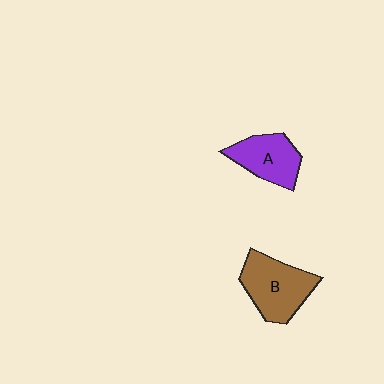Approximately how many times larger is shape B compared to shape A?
Approximately 1.3 times.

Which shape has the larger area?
Shape B (brown).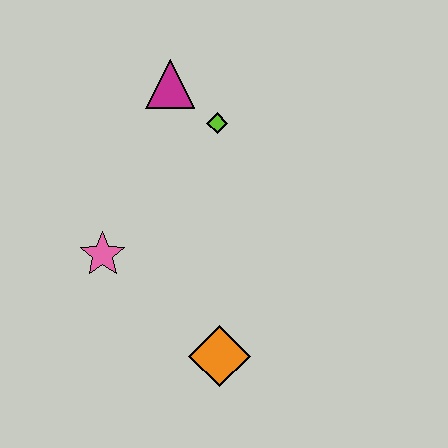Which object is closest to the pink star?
The orange diamond is closest to the pink star.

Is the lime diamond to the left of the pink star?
No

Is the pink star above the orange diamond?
Yes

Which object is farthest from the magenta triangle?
The orange diamond is farthest from the magenta triangle.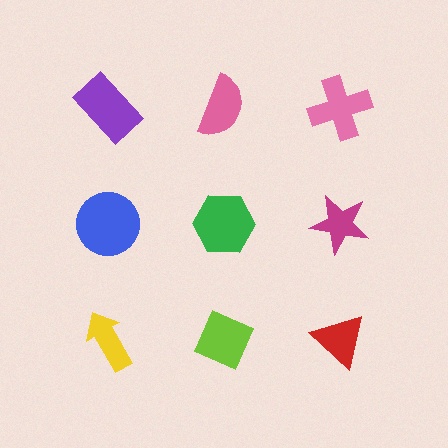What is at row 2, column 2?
A green hexagon.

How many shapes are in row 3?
3 shapes.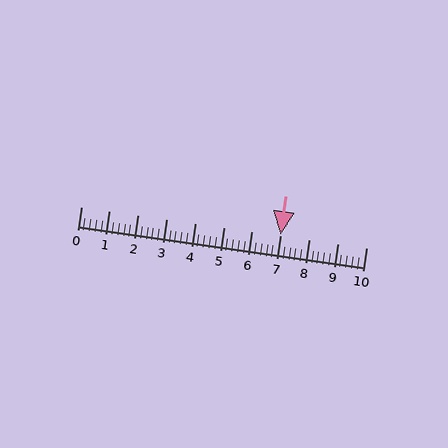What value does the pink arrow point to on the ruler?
The pink arrow points to approximately 7.0.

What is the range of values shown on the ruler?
The ruler shows values from 0 to 10.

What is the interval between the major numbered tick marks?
The major tick marks are spaced 1 units apart.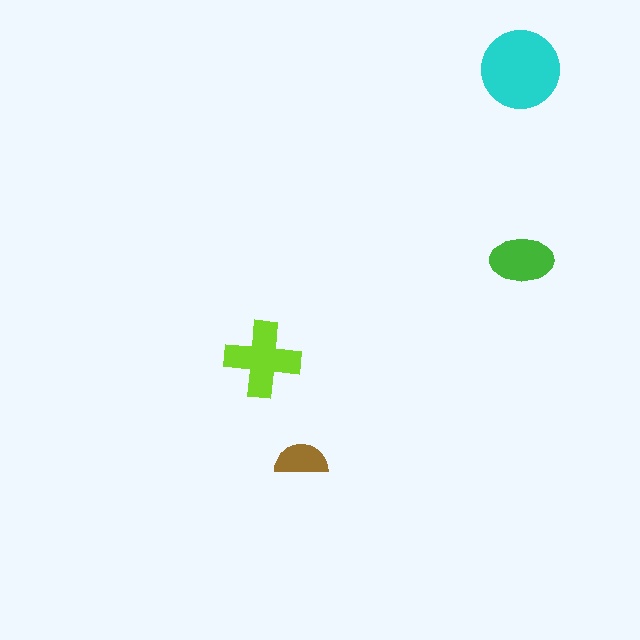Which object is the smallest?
The brown semicircle.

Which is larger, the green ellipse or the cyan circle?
The cyan circle.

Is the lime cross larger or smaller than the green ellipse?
Larger.